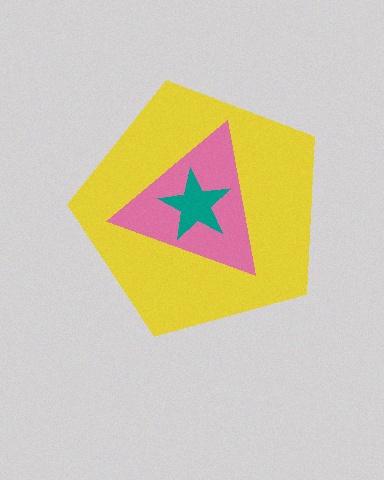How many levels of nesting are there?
3.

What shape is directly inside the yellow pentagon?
The pink triangle.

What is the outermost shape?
The yellow pentagon.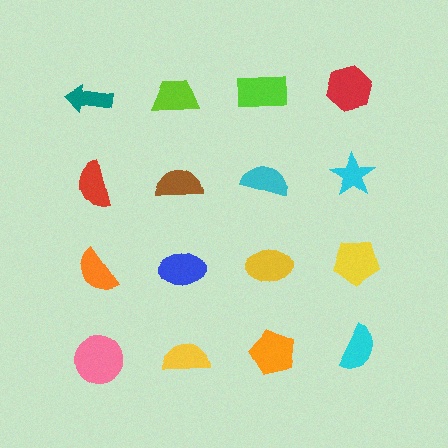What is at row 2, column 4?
A cyan star.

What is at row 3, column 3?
A yellow ellipse.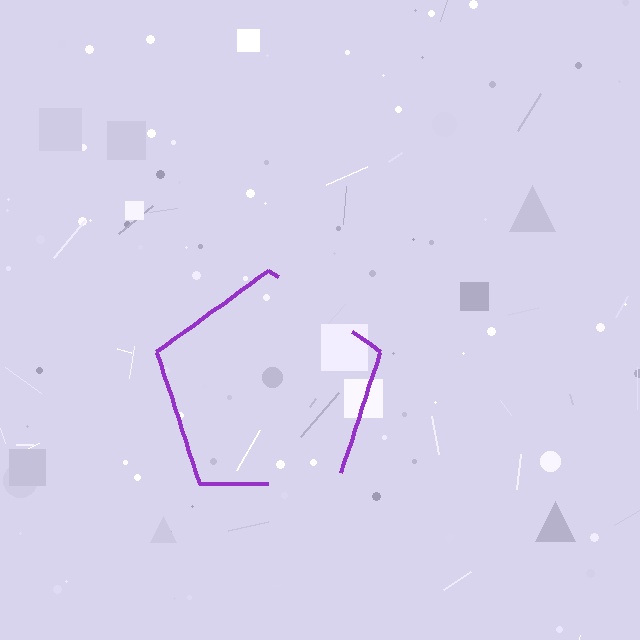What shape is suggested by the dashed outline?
The dashed outline suggests a pentagon.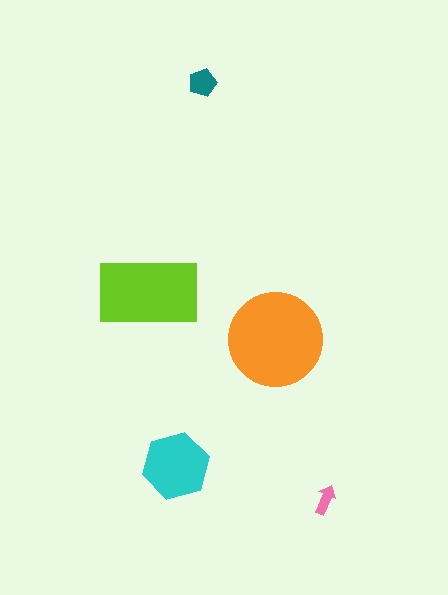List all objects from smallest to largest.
The pink arrow, the teal pentagon, the cyan hexagon, the lime rectangle, the orange circle.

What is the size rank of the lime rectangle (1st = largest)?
2nd.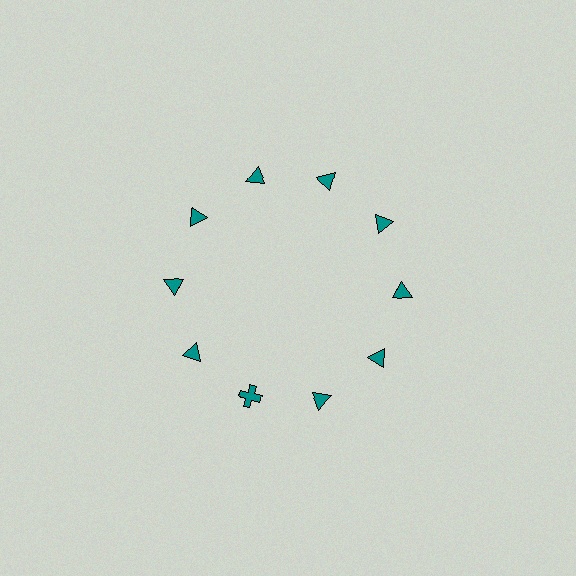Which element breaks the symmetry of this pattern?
The teal cross at roughly the 7 o'clock position breaks the symmetry. All other shapes are teal triangles.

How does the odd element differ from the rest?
It has a different shape: cross instead of triangle.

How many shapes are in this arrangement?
There are 10 shapes arranged in a ring pattern.